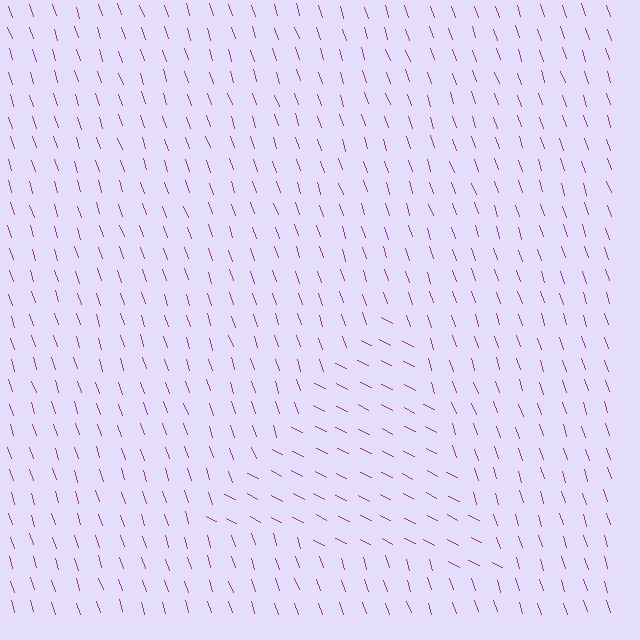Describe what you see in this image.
The image is filled with small purple line segments. A triangle region in the image has lines oriented differently from the surrounding lines, creating a visible texture boundary.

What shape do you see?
I see a triangle.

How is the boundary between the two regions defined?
The boundary is defined purely by a change in line orientation (approximately 45 degrees difference). All lines are the same color and thickness.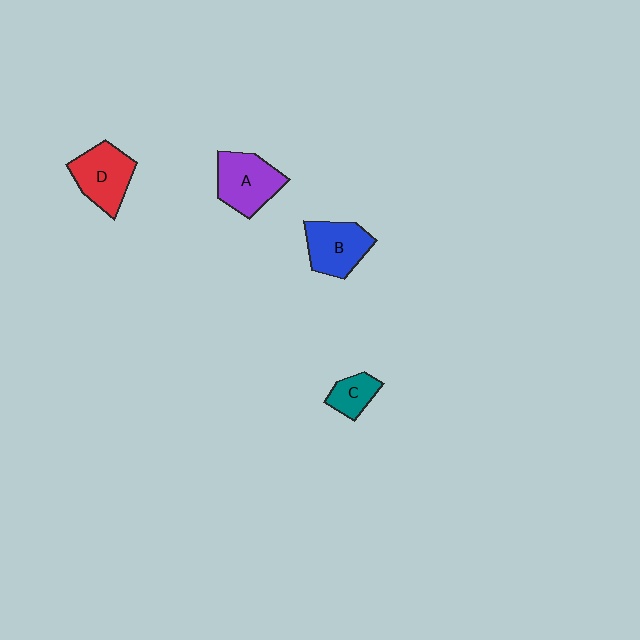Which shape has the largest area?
Shape A (purple).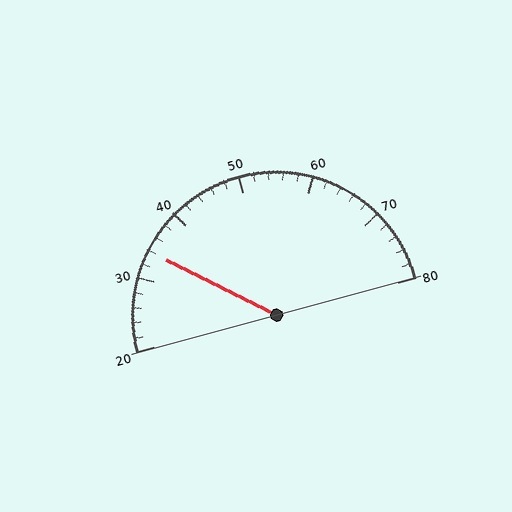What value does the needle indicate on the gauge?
The needle indicates approximately 34.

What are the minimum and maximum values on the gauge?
The gauge ranges from 20 to 80.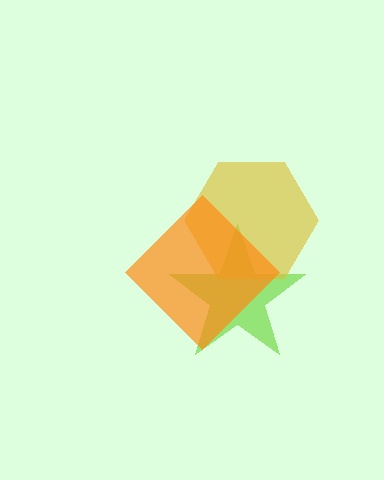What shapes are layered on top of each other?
The layered shapes are: a lime star, a yellow hexagon, an orange diamond.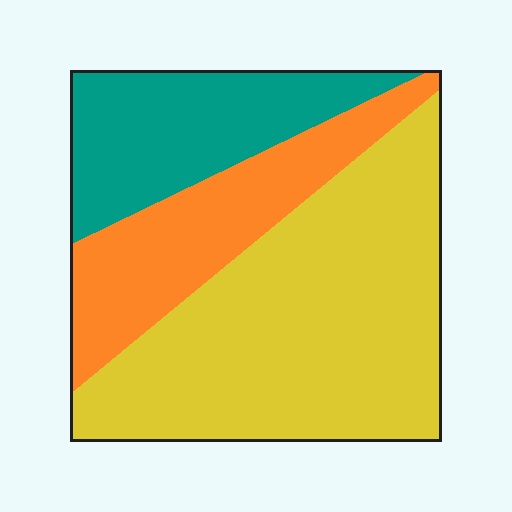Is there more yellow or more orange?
Yellow.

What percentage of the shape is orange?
Orange covers about 25% of the shape.